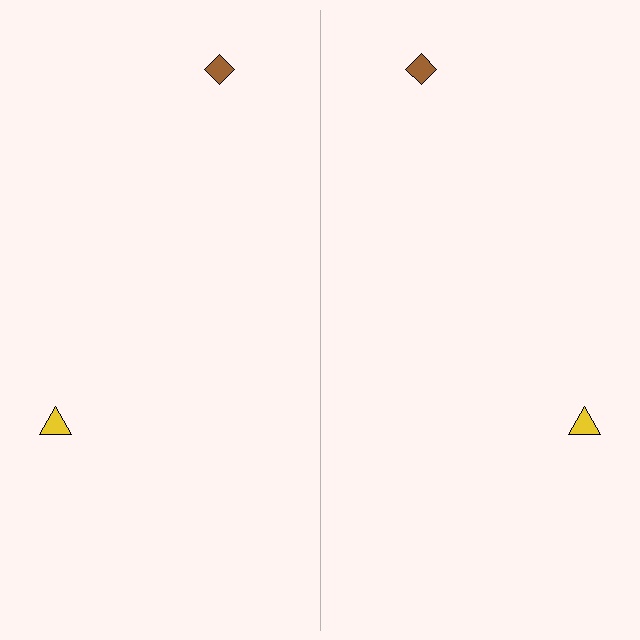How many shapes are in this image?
There are 4 shapes in this image.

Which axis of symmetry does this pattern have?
The pattern has a vertical axis of symmetry running through the center of the image.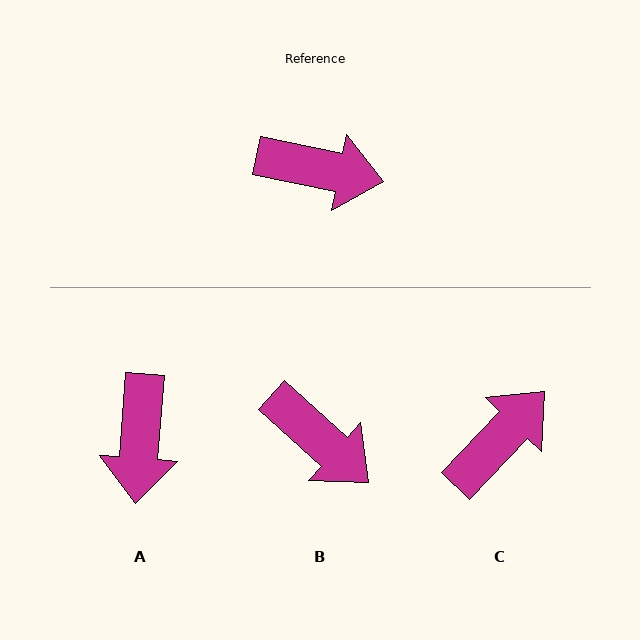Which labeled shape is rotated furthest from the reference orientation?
A, about 83 degrees away.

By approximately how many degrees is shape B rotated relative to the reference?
Approximately 30 degrees clockwise.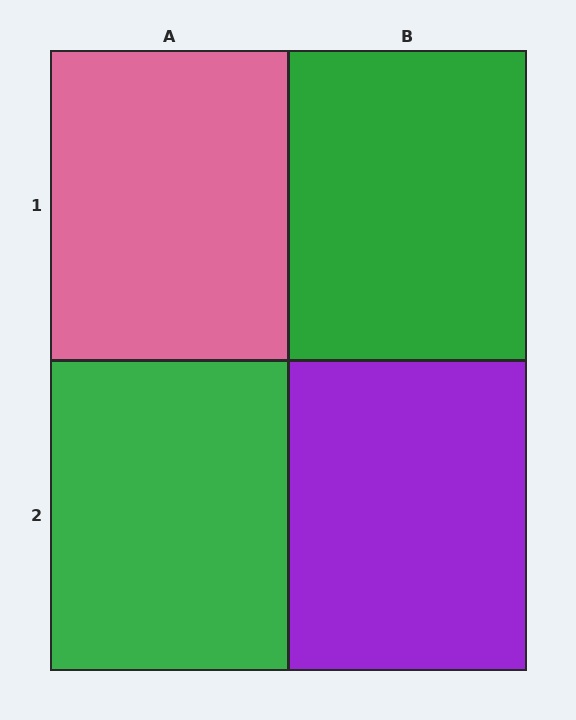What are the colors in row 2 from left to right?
Green, purple.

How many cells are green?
2 cells are green.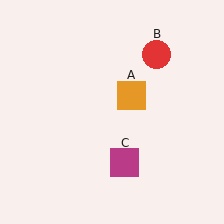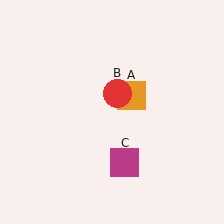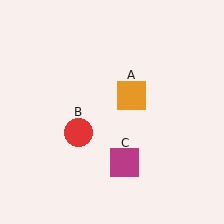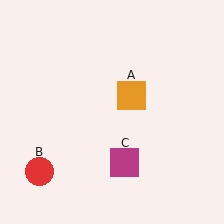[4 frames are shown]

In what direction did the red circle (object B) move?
The red circle (object B) moved down and to the left.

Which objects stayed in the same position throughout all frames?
Orange square (object A) and magenta square (object C) remained stationary.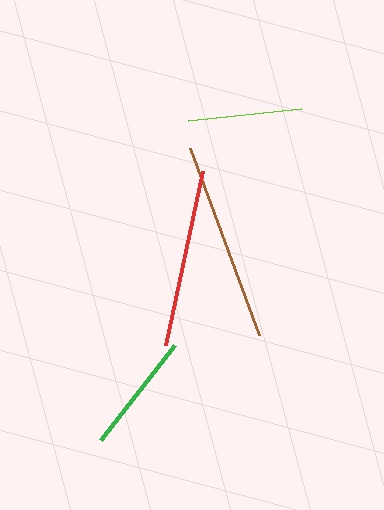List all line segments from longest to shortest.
From longest to shortest: brown, red, green, lime.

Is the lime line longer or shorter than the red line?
The red line is longer than the lime line.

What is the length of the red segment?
The red segment is approximately 177 pixels long.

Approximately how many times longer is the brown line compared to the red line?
The brown line is approximately 1.1 times the length of the red line.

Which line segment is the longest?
The brown line is the longest at approximately 199 pixels.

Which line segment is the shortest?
The lime line is the shortest at approximately 114 pixels.